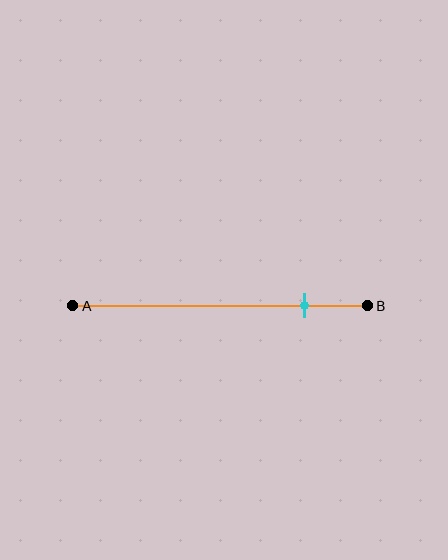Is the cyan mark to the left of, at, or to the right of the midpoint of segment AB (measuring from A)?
The cyan mark is to the right of the midpoint of segment AB.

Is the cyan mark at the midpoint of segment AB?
No, the mark is at about 80% from A, not at the 50% midpoint.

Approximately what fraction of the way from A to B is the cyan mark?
The cyan mark is approximately 80% of the way from A to B.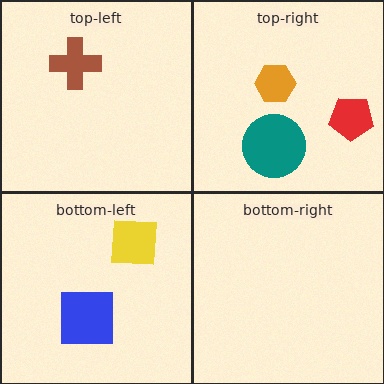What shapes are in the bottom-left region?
The yellow square, the blue square.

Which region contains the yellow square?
The bottom-left region.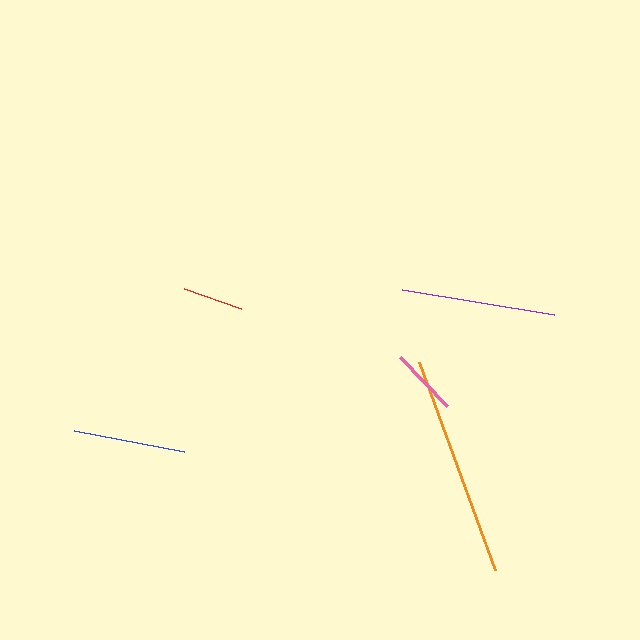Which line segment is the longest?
The orange line is the longest at approximately 222 pixels.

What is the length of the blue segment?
The blue segment is approximately 112 pixels long.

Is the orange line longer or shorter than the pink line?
The orange line is longer than the pink line.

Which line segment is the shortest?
The red line is the shortest at approximately 61 pixels.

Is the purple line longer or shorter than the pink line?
The purple line is longer than the pink line.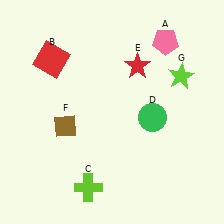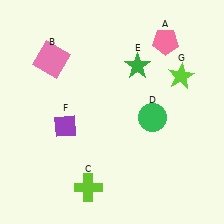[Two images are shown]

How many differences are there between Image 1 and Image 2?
There are 3 differences between the two images.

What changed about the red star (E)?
In Image 1, E is red. In Image 2, it changed to green.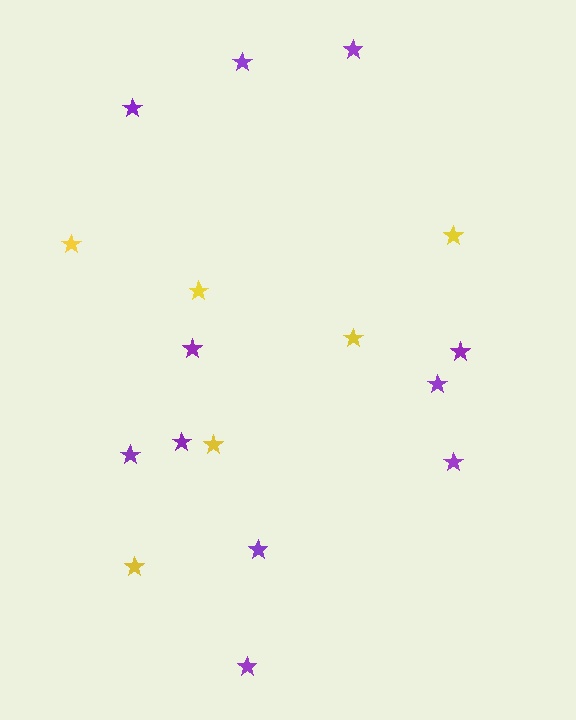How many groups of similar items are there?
There are 2 groups: one group of purple stars (11) and one group of yellow stars (6).